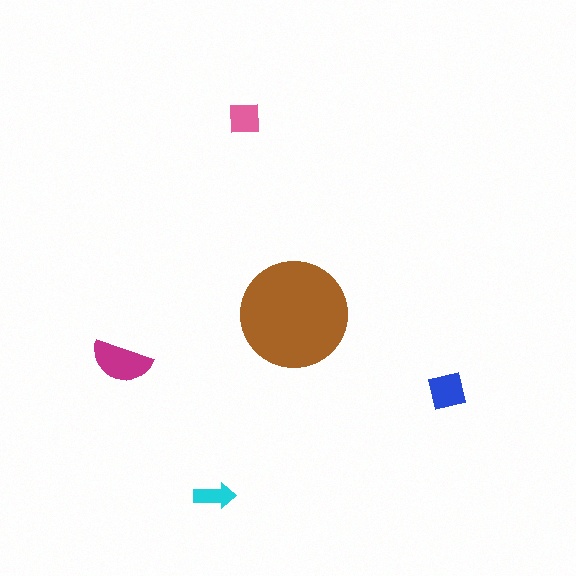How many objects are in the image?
There are 5 objects in the image.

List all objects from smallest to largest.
The cyan arrow, the pink square, the blue square, the magenta semicircle, the brown circle.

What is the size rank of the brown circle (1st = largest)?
1st.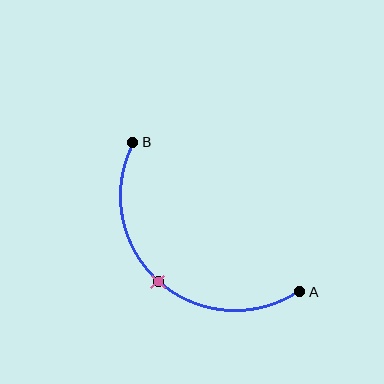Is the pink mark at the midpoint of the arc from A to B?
Yes. The pink mark lies on the arc at equal arc-length from both A and B — it is the arc midpoint.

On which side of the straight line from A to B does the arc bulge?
The arc bulges below and to the left of the straight line connecting A and B.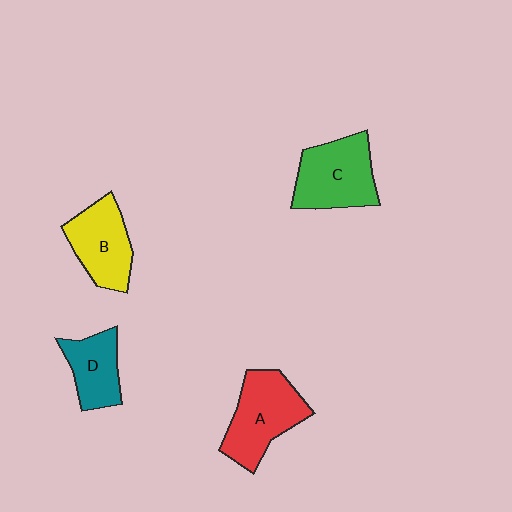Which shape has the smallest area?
Shape D (teal).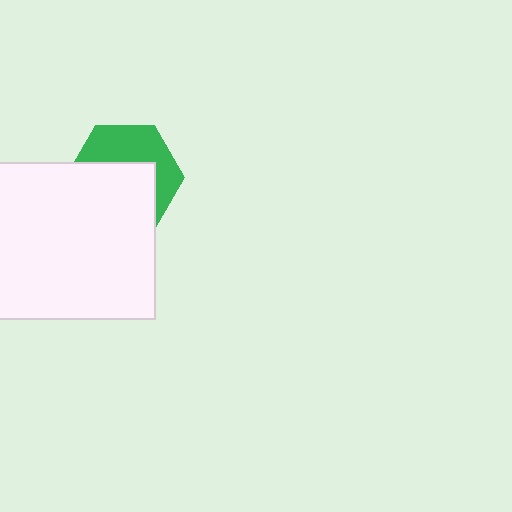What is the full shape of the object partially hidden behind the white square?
The partially hidden object is a green hexagon.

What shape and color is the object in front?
The object in front is a white square.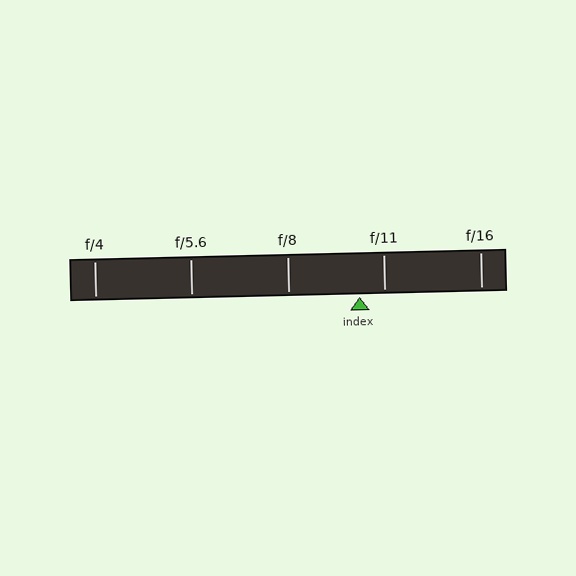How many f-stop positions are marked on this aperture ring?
There are 5 f-stop positions marked.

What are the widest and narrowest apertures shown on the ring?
The widest aperture shown is f/4 and the narrowest is f/16.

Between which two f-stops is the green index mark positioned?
The index mark is between f/8 and f/11.